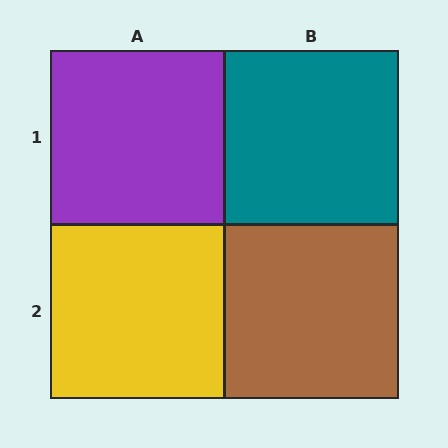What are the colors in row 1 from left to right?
Purple, teal.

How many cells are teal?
1 cell is teal.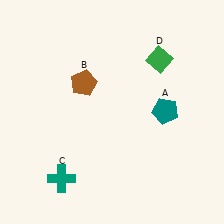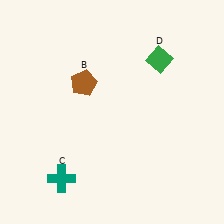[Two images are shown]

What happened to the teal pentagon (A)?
The teal pentagon (A) was removed in Image 2. It was in the top-right area of Image 1.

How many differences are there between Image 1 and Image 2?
There is 1 difference between the two images.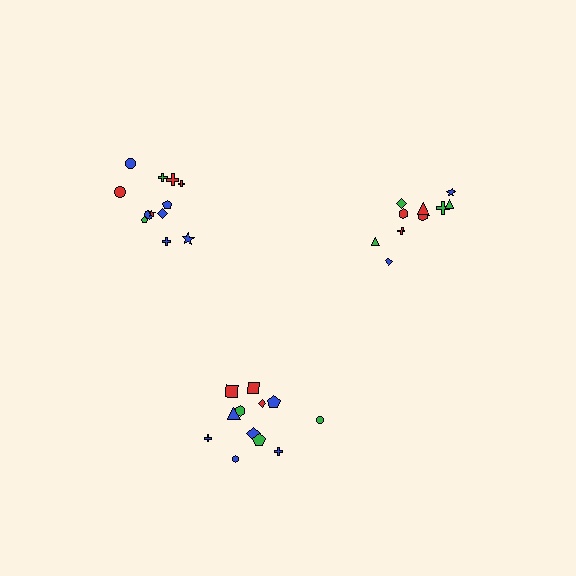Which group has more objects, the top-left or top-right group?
The top-left group.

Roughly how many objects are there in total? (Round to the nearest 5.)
Roughly 35 objects in total.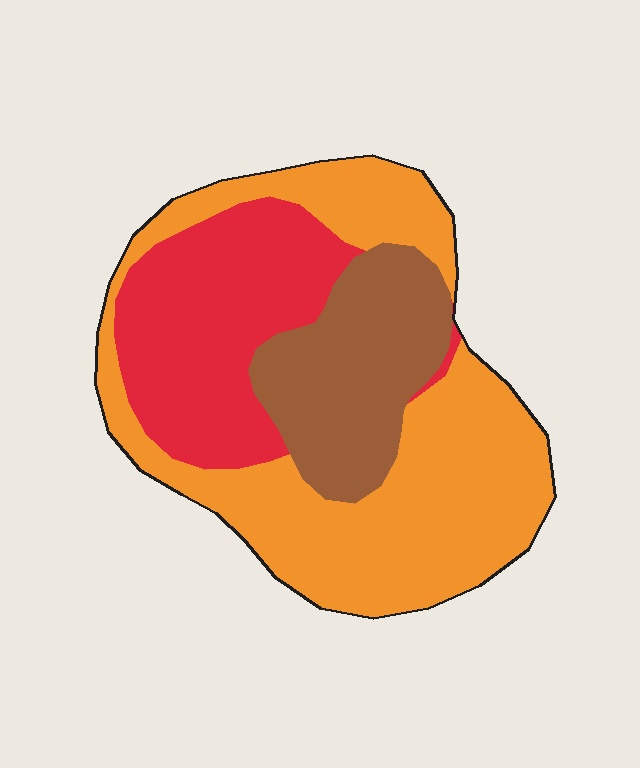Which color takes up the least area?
Brown, at roughly 20%.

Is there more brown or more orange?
Orange.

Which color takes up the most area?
Orange, at roughly 50%.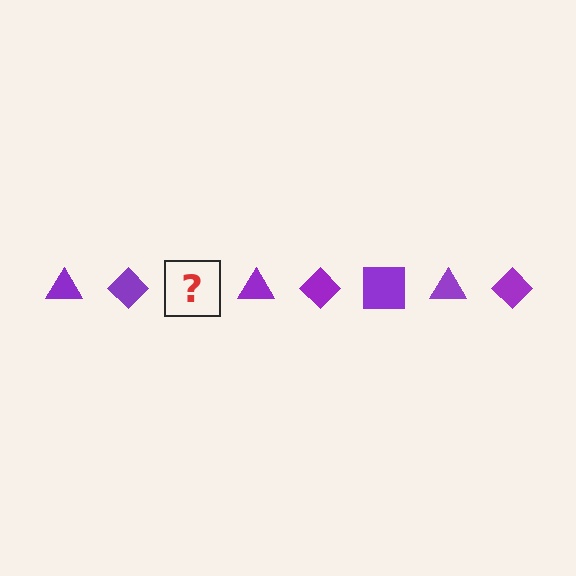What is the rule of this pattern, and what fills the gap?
The rule is that the pattern cycles through triangle, diamond, square shapes in purple. The gap should be filled with a purple square.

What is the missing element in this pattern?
The missing element is a purple square.